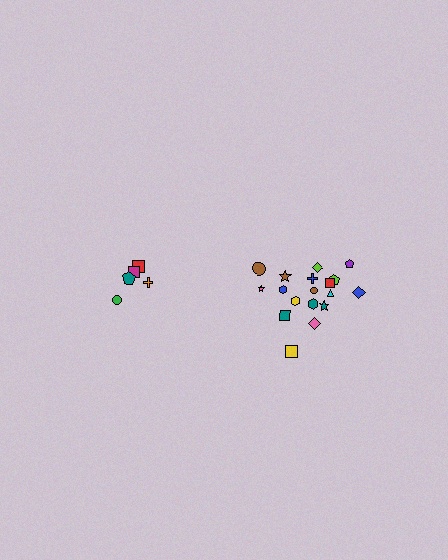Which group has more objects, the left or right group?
The right group.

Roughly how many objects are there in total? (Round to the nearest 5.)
Roughly 25 objects in total.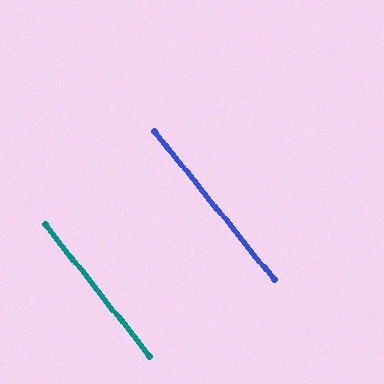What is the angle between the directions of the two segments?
Approximately 1 degree.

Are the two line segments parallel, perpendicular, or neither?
Parallel — their directions differ by only 0.8°.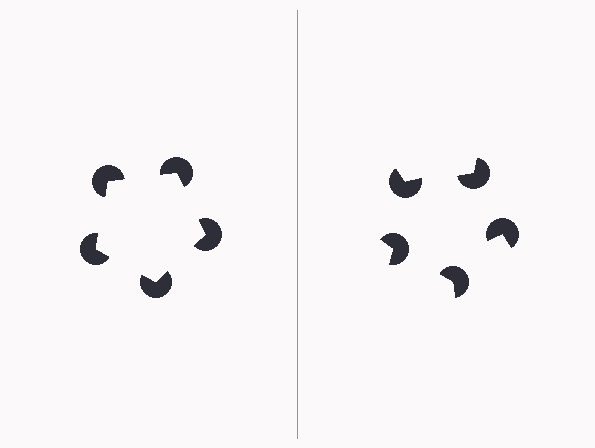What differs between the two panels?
The pac-man discs are positioned identically on both sides; only the wedge orientations differ. On the left they align to a pentagon; on the right they are misaligned.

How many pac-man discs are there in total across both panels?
10 — 5 on each side.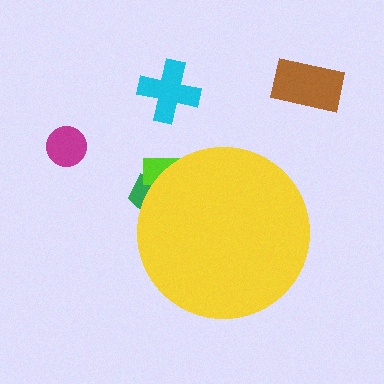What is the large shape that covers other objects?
A yellow circle.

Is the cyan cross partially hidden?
No, the cyan cross is fully visible.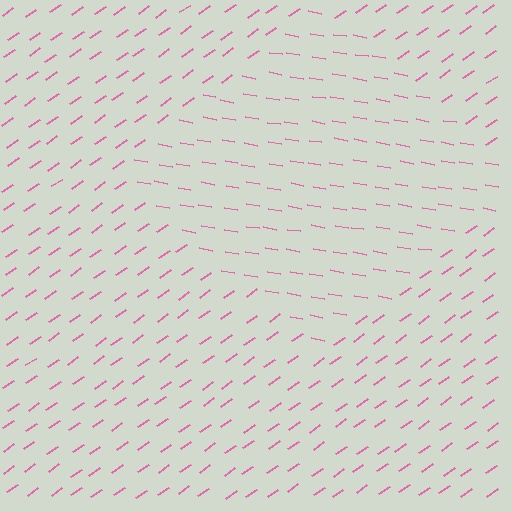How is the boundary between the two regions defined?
The boundary is defined purely by a change in line orientation (approximately 45 degrees difference). All lines are the same color and thickness.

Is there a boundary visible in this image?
Yes, there is a texture boundary formed by a change in line orientation.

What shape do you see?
I see a diamond.